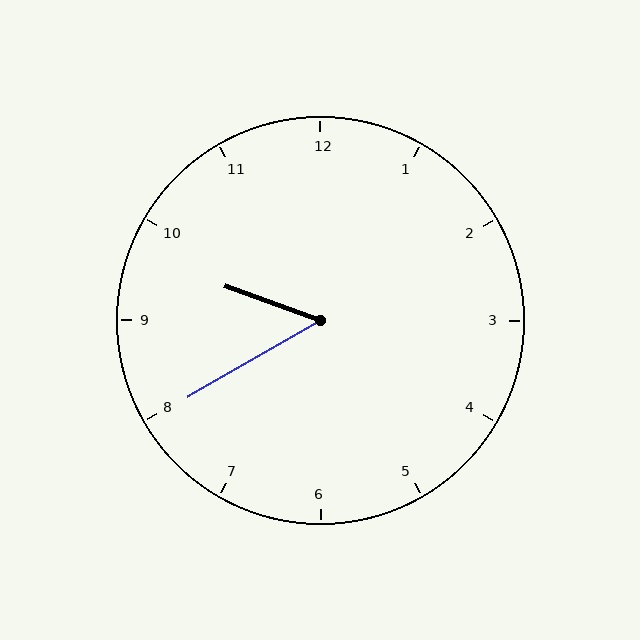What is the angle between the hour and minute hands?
Approximately 50 degrees.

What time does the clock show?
9:40.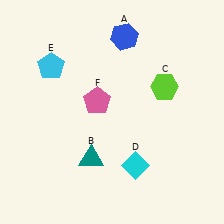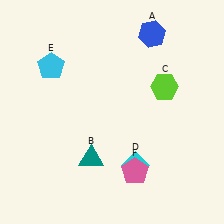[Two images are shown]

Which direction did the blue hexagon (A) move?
The blue hexagon (A) moved right.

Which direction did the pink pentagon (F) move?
The pink pentagon (F) moved down.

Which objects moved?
The objects that moved are: the blue hexagon (A), the pink pentagon (F).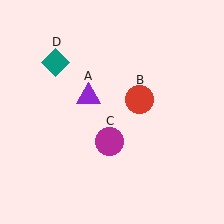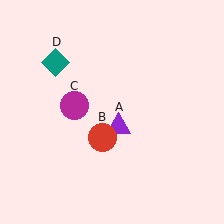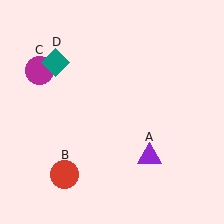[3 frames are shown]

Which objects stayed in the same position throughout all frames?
Teal diamond (object D) remained stationary.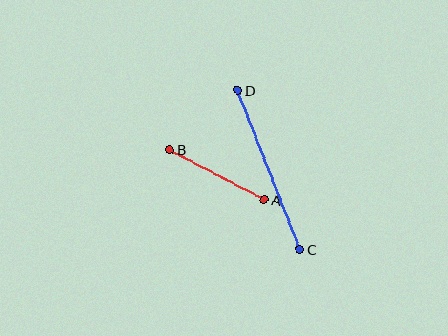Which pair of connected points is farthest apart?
Points C and D are farthest apart.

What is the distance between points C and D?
The distance is approximately 171 pixels.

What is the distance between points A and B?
The distance is approximately 107 pixels.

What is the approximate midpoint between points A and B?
The midpoint is at approximately (217, 175) pixels.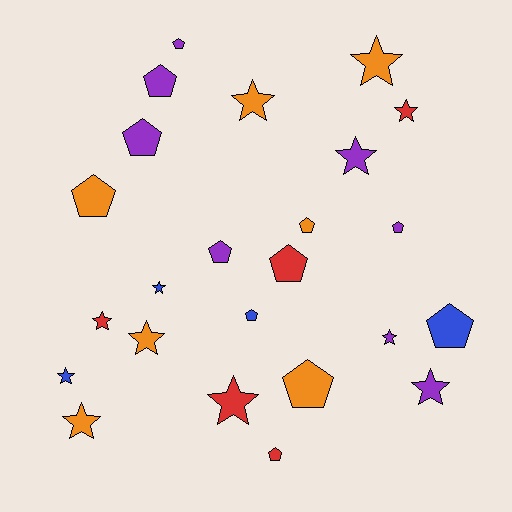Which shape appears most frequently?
Star, with 12 objects.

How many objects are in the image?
There are 24 objects.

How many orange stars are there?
There are 4 orange stars.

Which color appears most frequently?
Purple, with 8 objects.